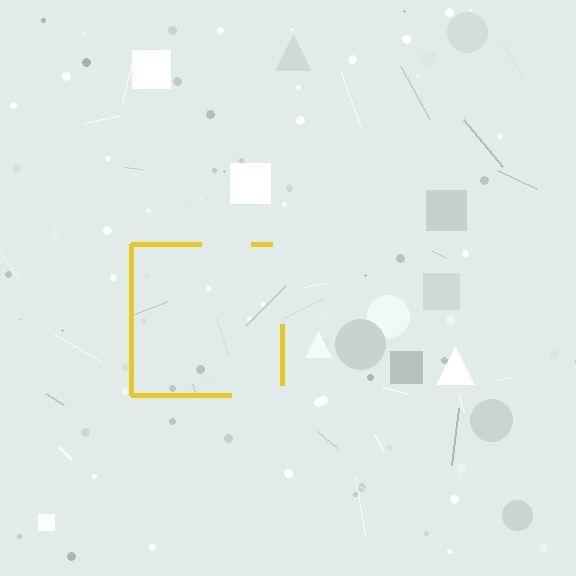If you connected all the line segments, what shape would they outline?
They would outline a square.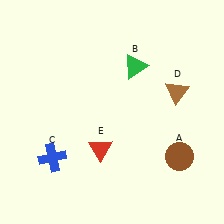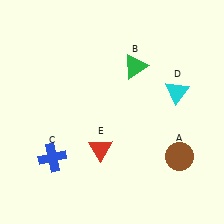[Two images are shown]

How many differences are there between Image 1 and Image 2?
There is 1 difference between the two images.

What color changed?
The triangle (D) changed from brown in Image 1 to cyan in Image 2.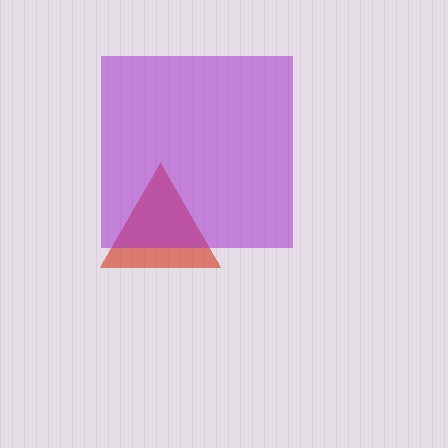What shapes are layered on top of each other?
The layered shapes are: a red triangle, a purple square.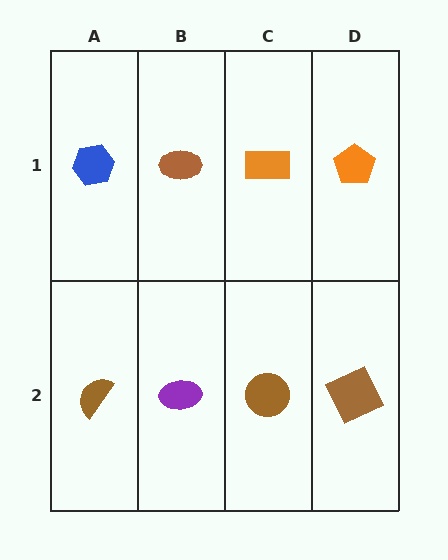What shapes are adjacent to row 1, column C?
A brown circle (row 2, column C), a brown ellipse (row 1, column B), an orange pentagon (row 1, column D).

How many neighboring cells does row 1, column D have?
2.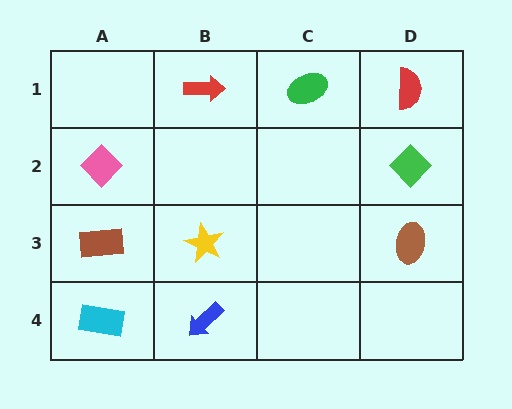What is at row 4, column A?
A cyan rectangle.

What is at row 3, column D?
A brown ellipse.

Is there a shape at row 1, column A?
No, that cell is empty.